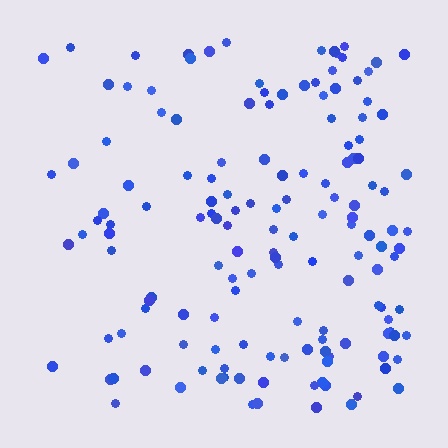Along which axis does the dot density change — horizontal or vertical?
Horizontal.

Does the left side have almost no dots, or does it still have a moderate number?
Still a moderate number, just noticeably fewer than the right.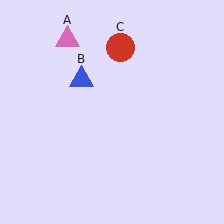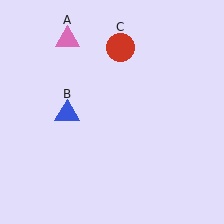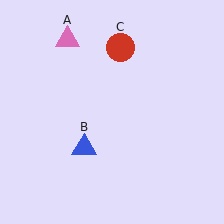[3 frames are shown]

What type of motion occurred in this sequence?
The blue triangle (object B) rotated counterclockwise around the center of the scene.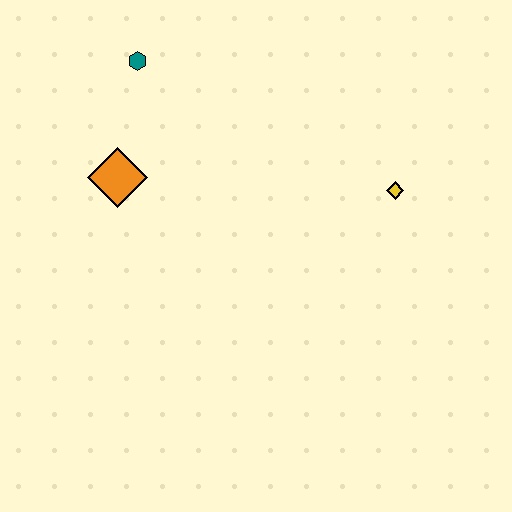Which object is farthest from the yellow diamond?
The teal hexagon is farthest from the yellow diamond.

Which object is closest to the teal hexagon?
The orange diamond is closest to the teal hexagon.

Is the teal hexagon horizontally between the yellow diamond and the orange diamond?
Yes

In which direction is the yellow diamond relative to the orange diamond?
The yellow diamond is to the right of the orange diamond.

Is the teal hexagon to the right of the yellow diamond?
No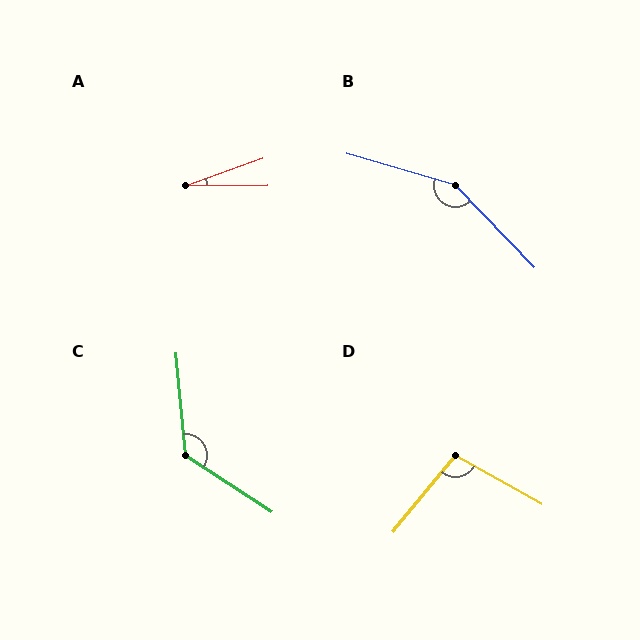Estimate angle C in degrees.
Approximately 128 degrees.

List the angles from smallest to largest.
A (20°), D (100°), C (128°), B (150°).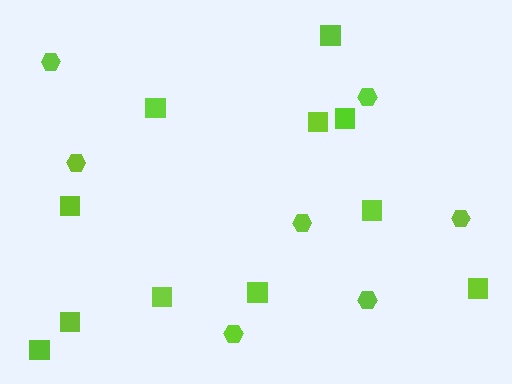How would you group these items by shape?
There are 2 groups: one group of squares (11) and one group of hexagons (7).